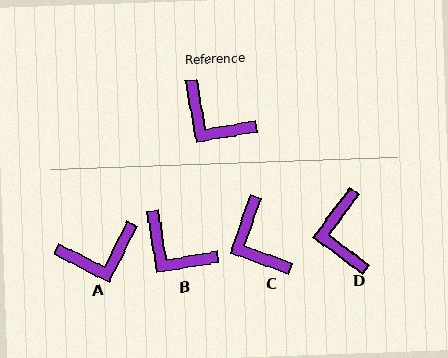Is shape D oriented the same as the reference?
No, it is off by about 46 degrees.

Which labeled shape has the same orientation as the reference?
B.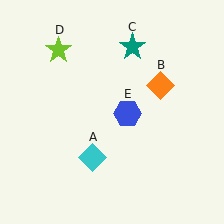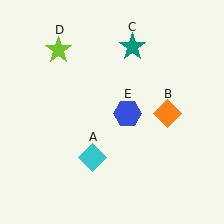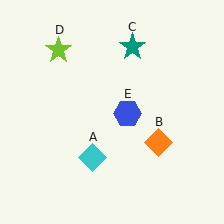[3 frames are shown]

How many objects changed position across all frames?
1 object changed position: orange diamond (object B).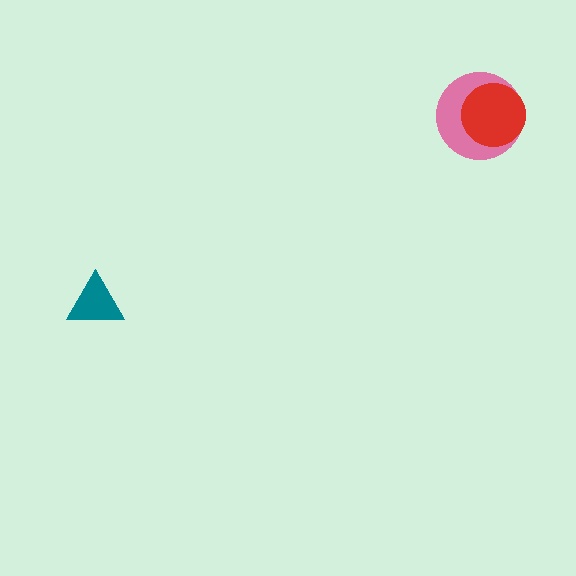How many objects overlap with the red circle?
1 object overlaps with the red circle.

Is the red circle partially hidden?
No, no other shape covers it.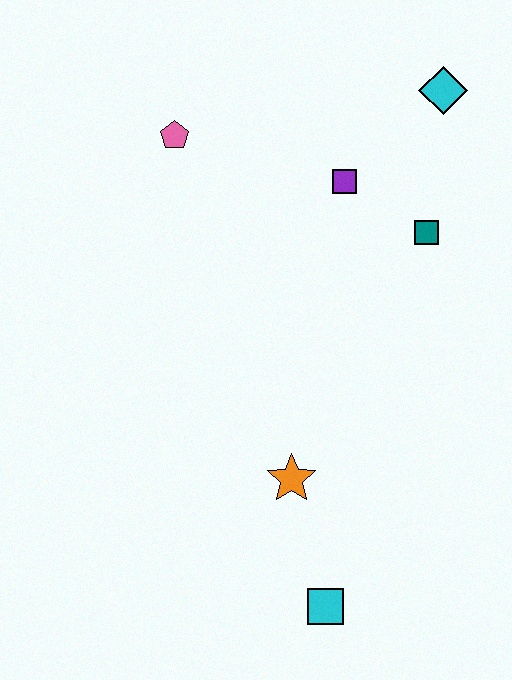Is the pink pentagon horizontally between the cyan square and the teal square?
No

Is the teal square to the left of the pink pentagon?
No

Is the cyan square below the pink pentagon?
Yes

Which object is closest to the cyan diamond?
The purple square is closest to the cyan diamond.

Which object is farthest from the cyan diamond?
The cyan square is farthest from the cyan diamond.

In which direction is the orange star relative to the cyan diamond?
The orange star is below the cyan diamond.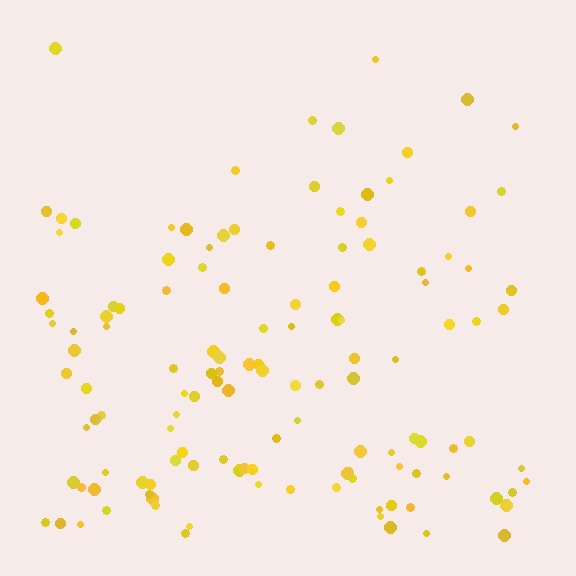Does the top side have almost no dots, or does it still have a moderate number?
Still a moderate number, just noticeably fewer than the bottom.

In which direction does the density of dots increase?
From top to bottom, with the bottom side densest.